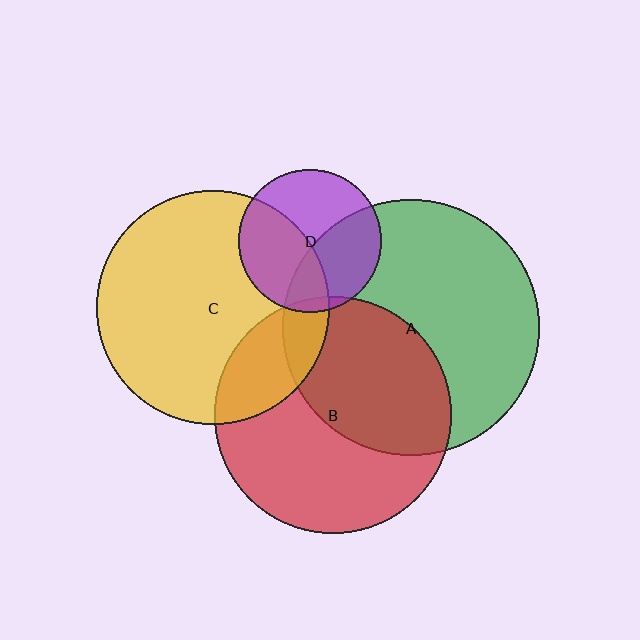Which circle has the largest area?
Circle A (green).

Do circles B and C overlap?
Yes.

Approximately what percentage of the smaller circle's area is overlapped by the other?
Approximately 20%.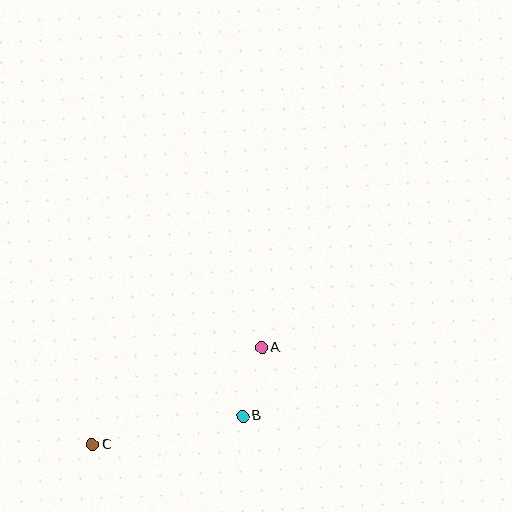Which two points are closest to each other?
Points A and B are closest to each other.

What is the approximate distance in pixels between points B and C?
The distance between B and C is approximately 153 pixels.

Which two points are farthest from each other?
Points A and C are farthest from each other.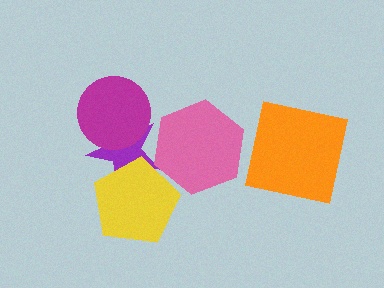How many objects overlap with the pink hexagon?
2 objects overlap with the pink hexagon.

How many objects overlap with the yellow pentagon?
2 objects overlap with the yellow pentagon.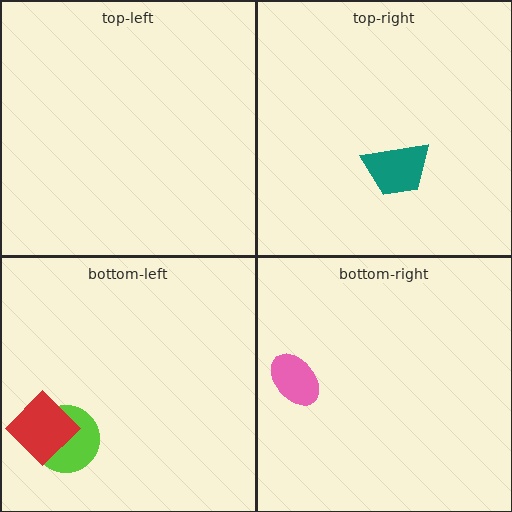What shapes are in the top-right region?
The teal trapezoid.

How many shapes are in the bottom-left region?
2.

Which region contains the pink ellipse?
The bottom-right region.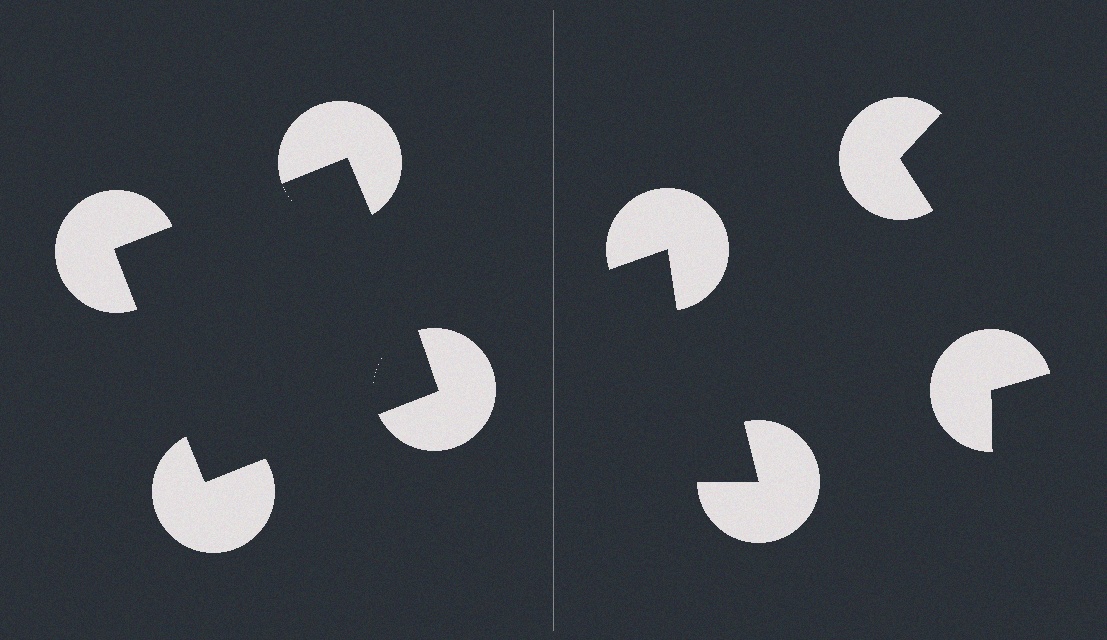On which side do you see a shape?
An illusory square appears on the left side. On the right side the wedge cuts are rotated, so no coherent shape forms.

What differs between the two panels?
The pac-man discs are positioned identically on both sides; only the wedge orientations differ. On the left they align to a square; on the right they are misaligned.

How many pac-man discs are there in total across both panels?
8 — 4 on each side.